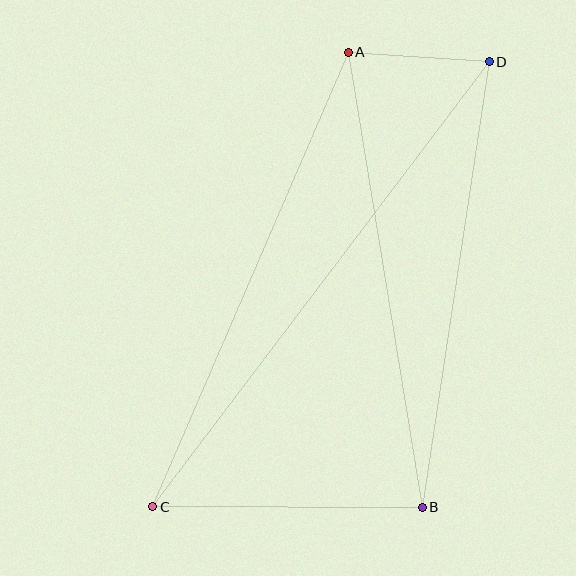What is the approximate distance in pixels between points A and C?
The distance between A and C is approximately 495 pixels.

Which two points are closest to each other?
Points A and D are closest to each other.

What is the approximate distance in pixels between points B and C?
The distance between B and C is approximately 270 pixels.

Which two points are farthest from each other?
Points C and D are farthest from each other.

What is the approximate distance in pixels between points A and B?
The distance between A and B is approximately 461 pixels.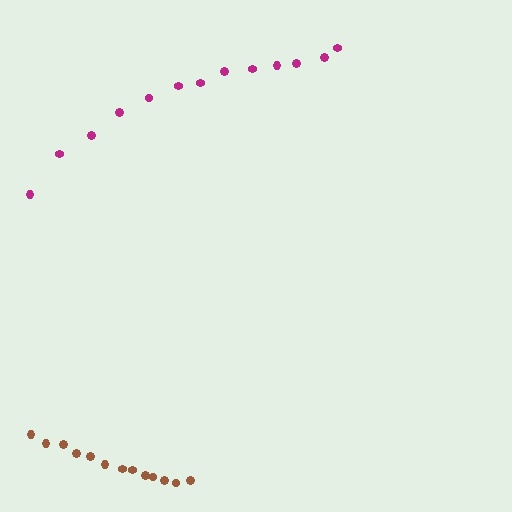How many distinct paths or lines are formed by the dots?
There are 2 distinct paths.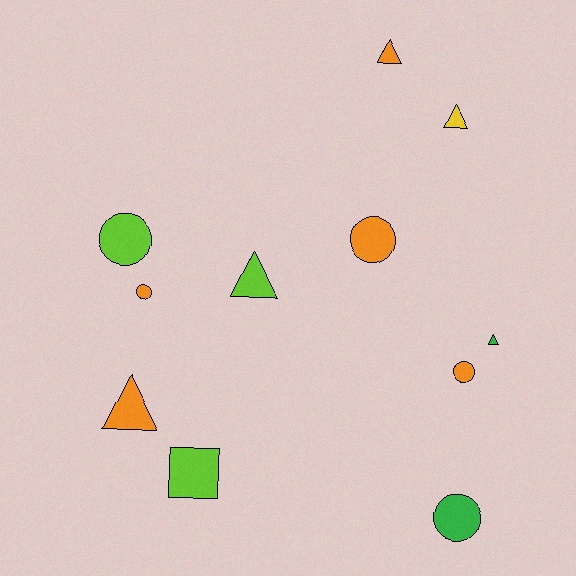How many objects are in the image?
There are 11 objects.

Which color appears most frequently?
Orange, with 5 objects.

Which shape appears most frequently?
Triangle, with 5 objects.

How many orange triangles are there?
There are 2 orange triangles.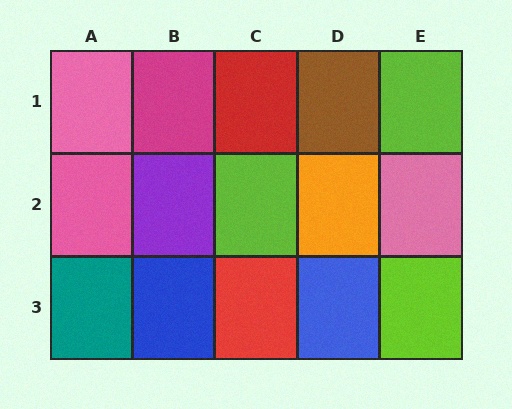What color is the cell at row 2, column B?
Purple.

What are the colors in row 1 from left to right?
Pink, magenta, red, brown, lime.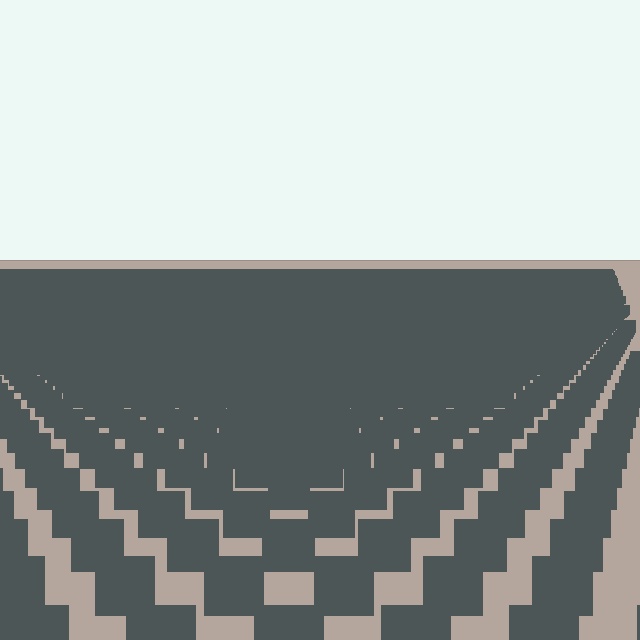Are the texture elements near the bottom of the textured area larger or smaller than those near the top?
Larger. Near the bottom, elements are closer to the viewer and appear at a bigger on-screen size.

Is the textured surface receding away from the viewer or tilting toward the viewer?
The surface is receding away from the viewer. Texture elements get smaller and denser toward the top.